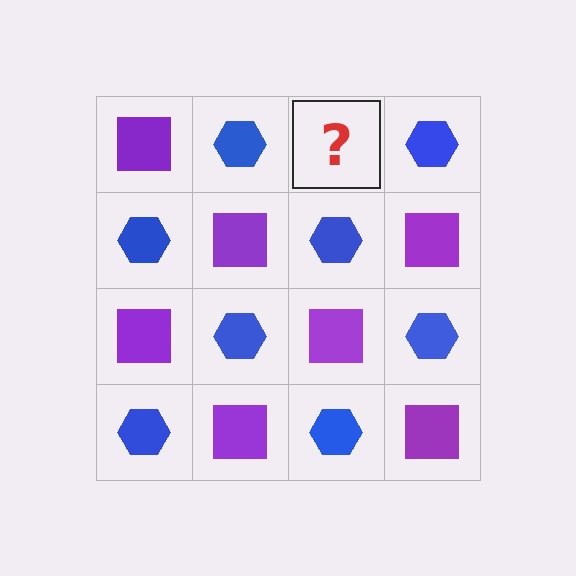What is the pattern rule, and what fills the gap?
The rule is that it alternates purple square and blue hexagon in a checkerboard pattern. The gap should be filled with a purple square.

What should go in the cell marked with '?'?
The missing cell should contain a purple square.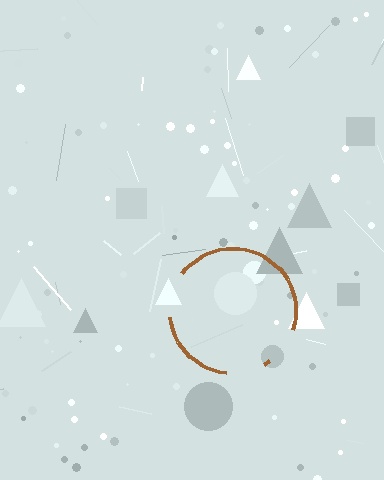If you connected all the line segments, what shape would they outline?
They would outline a circle.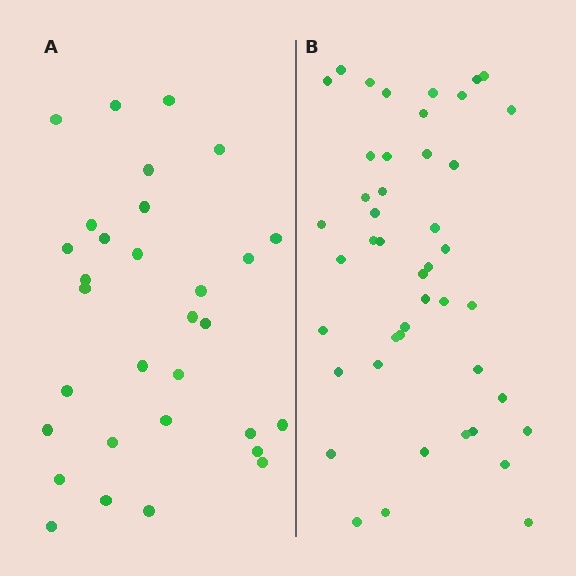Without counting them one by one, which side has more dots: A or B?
Region B (the right region) has more dots.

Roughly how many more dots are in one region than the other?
Region B has approximately 15 more dots than region A.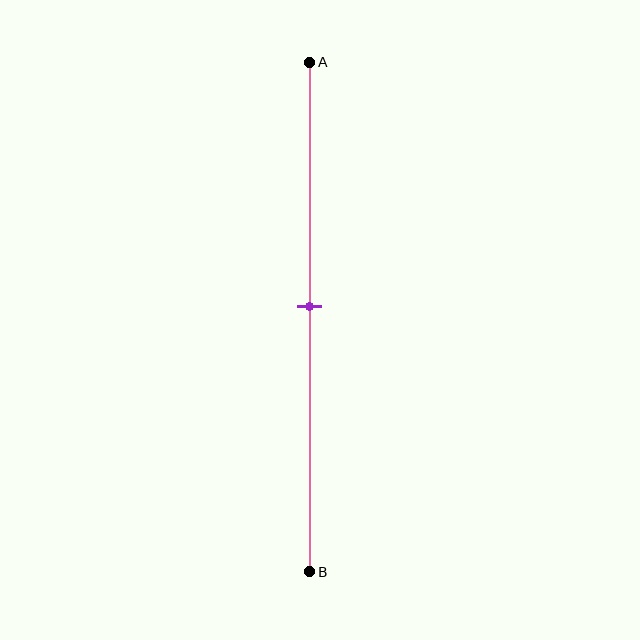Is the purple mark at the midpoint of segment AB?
Yes, the mark is approximately at the midpoint.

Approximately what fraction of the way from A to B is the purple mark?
The purple mark is approximately 50% of the way from A to B.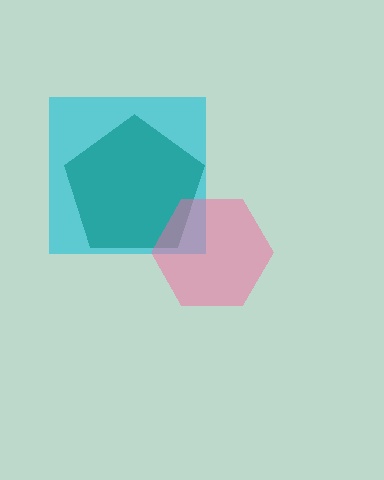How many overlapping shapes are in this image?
There are 3 overlapping shapes in the image.